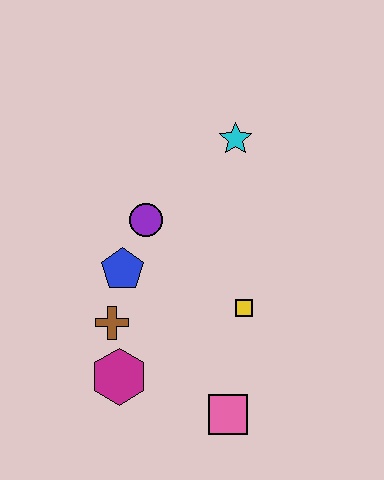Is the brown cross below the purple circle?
Yes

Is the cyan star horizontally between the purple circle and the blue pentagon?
No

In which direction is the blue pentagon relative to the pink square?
The blue pentagon is above the pink square.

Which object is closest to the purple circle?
The blue pentagon is closest to the purple circle.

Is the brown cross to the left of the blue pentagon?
Yes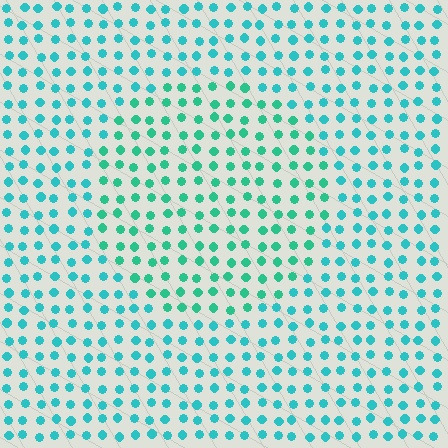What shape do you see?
I see a circle.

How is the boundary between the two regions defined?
The boundary is defined purely by a slight shift in hue (about 22 degrees). Spacing, size, and orientation are identical on both sides.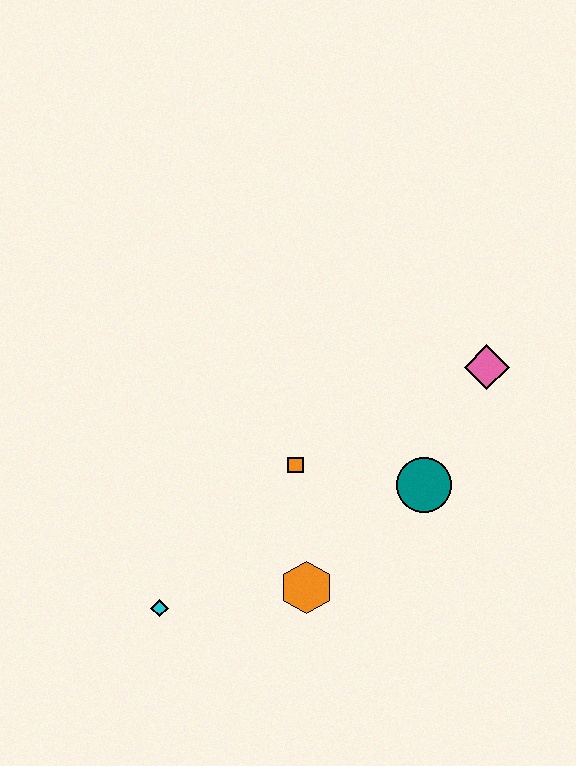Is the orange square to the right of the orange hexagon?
No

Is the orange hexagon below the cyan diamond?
No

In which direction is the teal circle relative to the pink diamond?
The teal circle is below the pink diamond.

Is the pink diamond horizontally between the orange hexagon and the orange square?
No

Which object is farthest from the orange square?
The pink diamond is farthest from the orange square.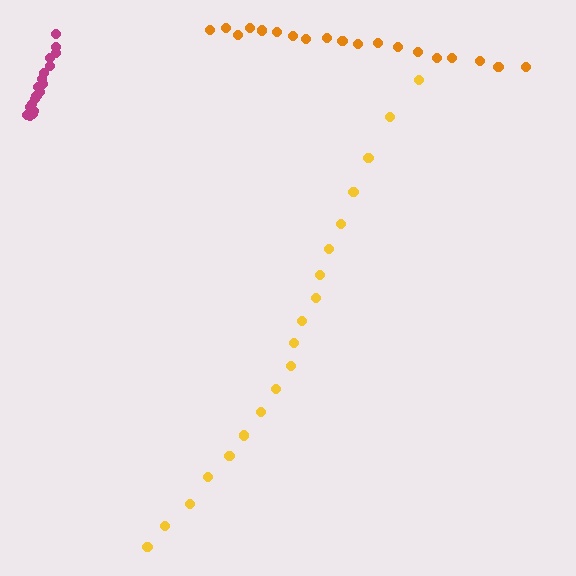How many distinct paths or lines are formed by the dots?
There are 3 distinct paths.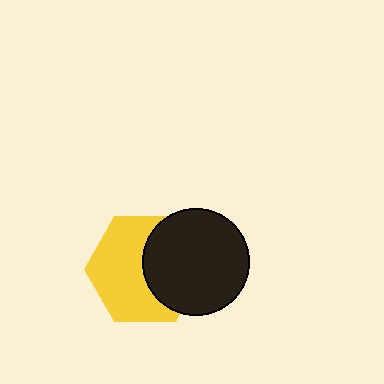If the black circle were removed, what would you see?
You would see the complete yellow hexagon.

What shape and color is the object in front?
The object in front is a black circle.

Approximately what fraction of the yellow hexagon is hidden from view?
Roughly 41% of the yellow hexagon is hidden behind the black circle.